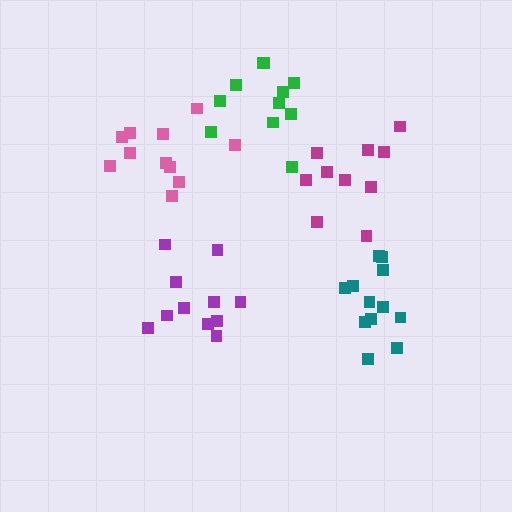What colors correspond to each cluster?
The clusters are colored: pink, green, teal, purple, magenta.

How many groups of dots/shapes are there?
There are 5 groups.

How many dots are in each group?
Group 1: 11 dots, Group 2: 11 dots, Group 3: 12 dots, Group 4: 11 dots, Group 5: 10 dots (55 total).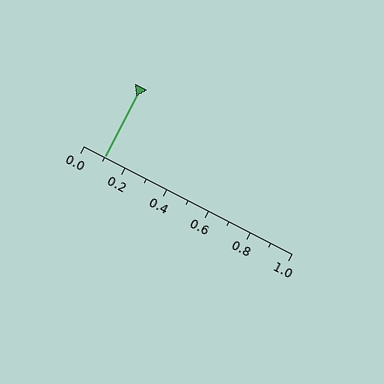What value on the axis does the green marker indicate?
The marker indicates approximately 0.1.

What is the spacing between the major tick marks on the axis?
The major ticks are spaced 0.2 apart.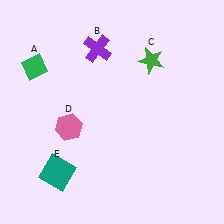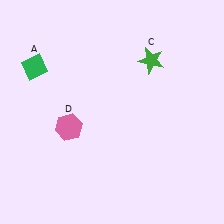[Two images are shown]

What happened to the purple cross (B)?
The purple cross (B) was removed in Image 2. It was in the top-left area of Image 1.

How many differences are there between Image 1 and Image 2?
There are 2 differences between the two images.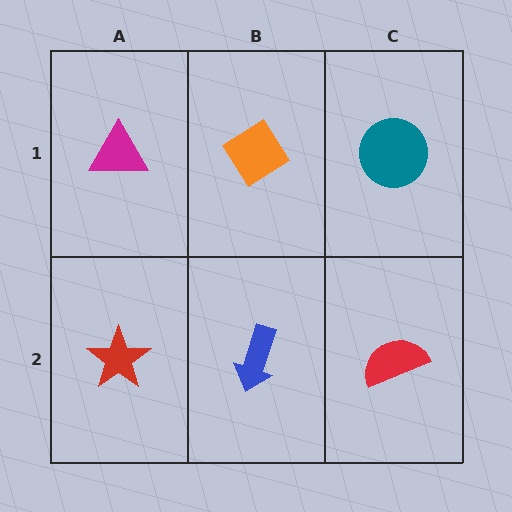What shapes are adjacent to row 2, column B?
An orange diamond (row 1, column B), a red star (row 2, column A), a red semicircle (row 2, column C).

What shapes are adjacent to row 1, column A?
A red star (row 2, column A), an orange diamond (row 1, column B).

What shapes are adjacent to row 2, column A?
A magenta triangle (row 1, column A), a blue arrow (row 2, column B).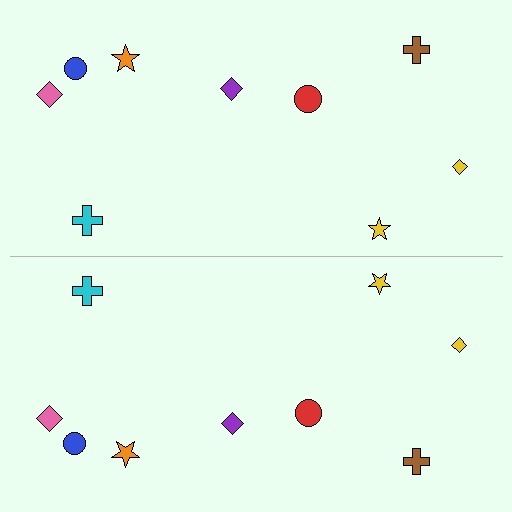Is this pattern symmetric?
Yes, this pattern has bilateral (reflection) symmetry.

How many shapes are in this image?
There are 18 shapes in this image.